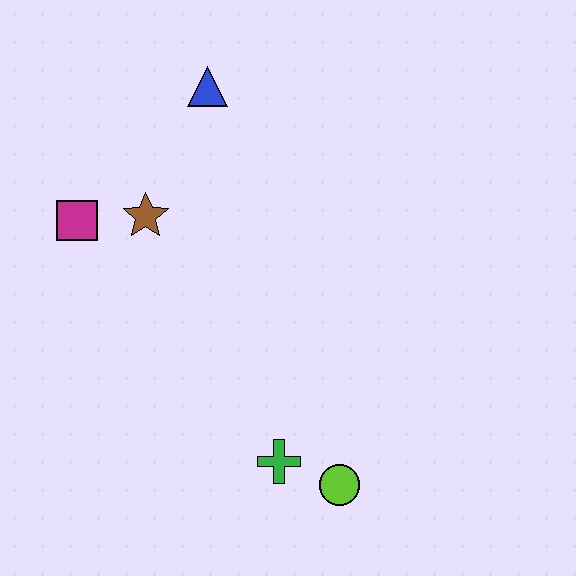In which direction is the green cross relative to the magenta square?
The green cross is below the magenta square.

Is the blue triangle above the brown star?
Yes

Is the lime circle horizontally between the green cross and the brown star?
No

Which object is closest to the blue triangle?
The brown star is closest to the blue triangle.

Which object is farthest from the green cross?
The blue triangle is farthest from the green cross.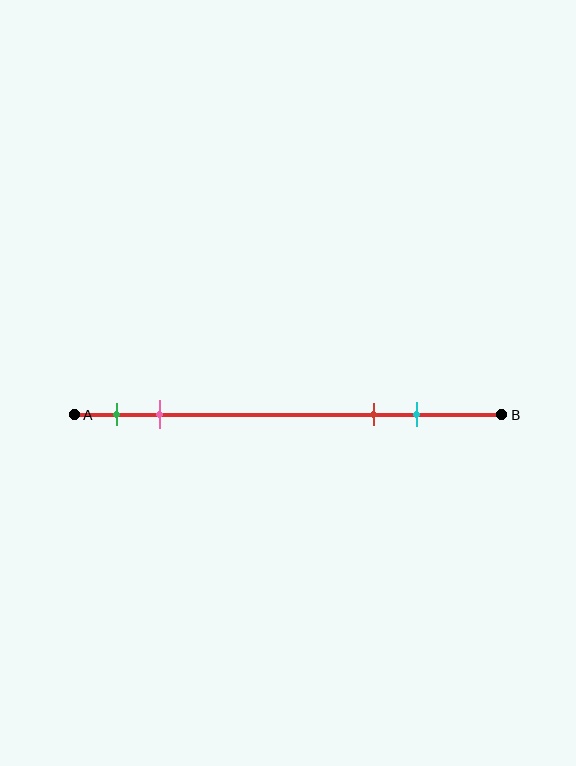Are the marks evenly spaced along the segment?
No, the marks are not evenly spaced.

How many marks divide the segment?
There are 4 marks dividing the segment.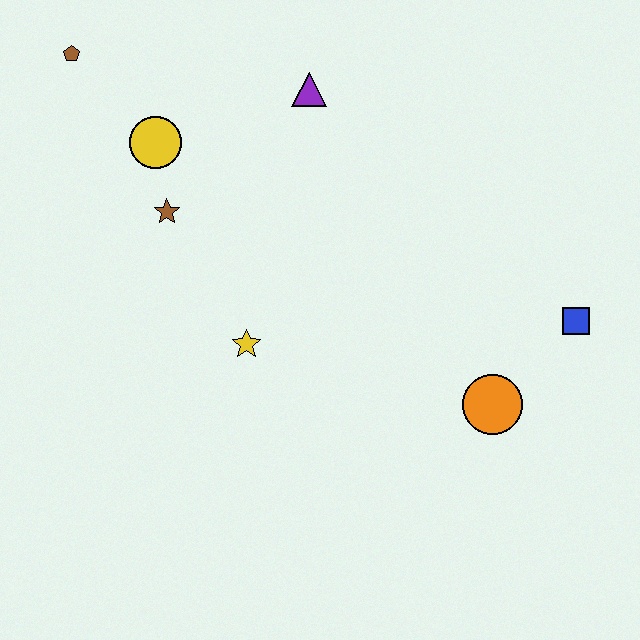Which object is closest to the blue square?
The orange circle is closest to the blue square.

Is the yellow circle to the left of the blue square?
Yes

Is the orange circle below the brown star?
Yes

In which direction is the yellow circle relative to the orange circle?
The yellow circle is to the left of the orange circle.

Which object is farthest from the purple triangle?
The orange circle is farthest from the purple triangle.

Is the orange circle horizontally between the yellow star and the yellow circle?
No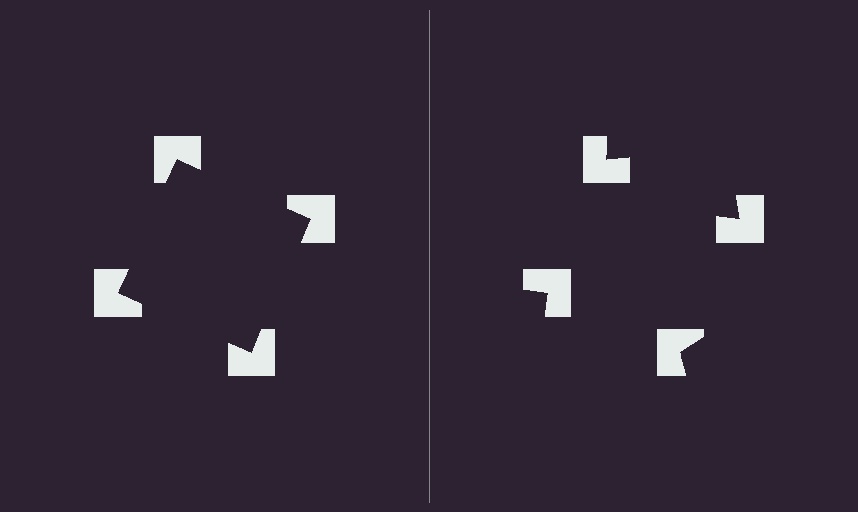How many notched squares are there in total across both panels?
8 — 4 on each side.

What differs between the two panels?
The notched squares are positioned identically on both sides; only the wedge orientations differ. On the left they align to a square; on the right they are misaligned.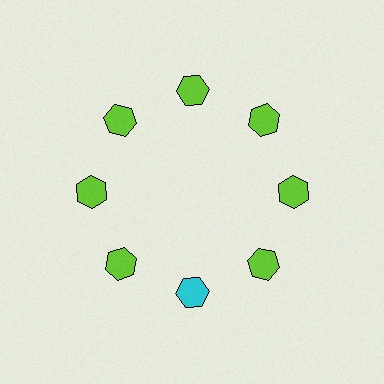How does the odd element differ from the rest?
It has a different color: cyan instead of lime.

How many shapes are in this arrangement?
There are 8 shapes arranged in a ring pattern.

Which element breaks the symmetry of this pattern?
The cyan hexagon at roughly the 6 o'clock position breaks the symmetry. All other shapes are lime hexagons.